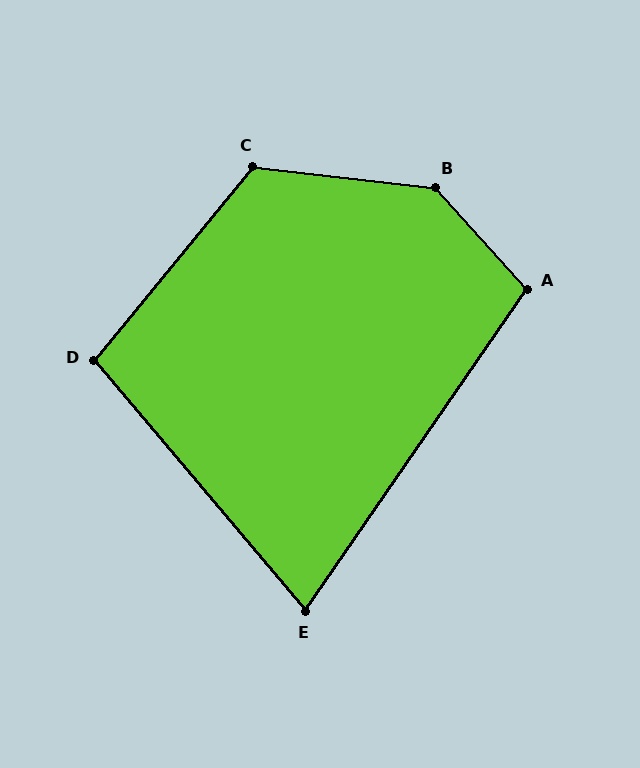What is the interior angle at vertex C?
Approximately 123 degrees (obtuse).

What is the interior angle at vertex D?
Approximately 100 degrees (obtuse).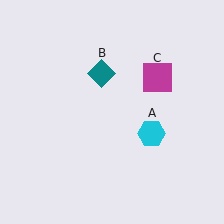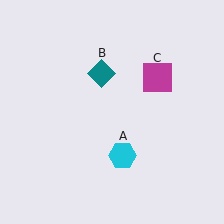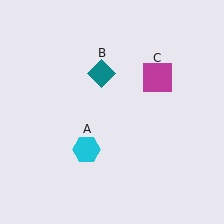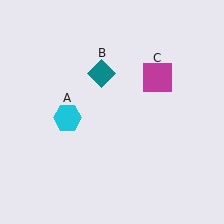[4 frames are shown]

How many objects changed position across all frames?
1 object changed position: cyan hexagon (object A).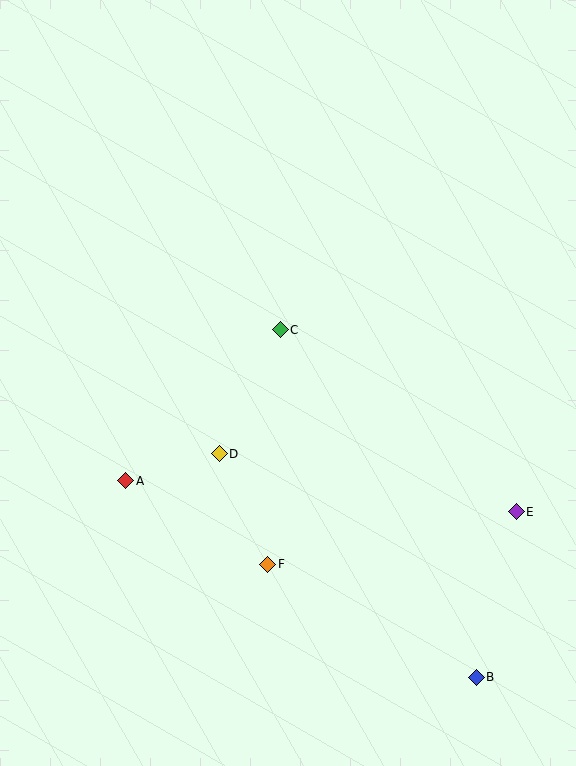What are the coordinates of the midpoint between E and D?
The midpoint between E and D is at (368, 483).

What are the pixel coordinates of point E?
Point E is at (516, 512).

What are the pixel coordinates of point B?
Point B is at (476, 677).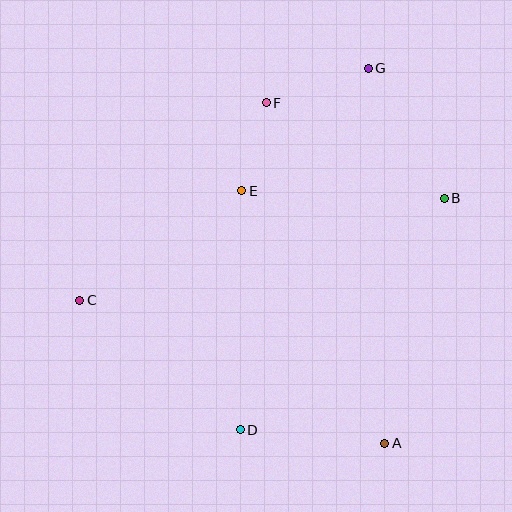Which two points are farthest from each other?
Points D and G are farthest from each other.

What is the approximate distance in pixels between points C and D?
The distance between C and D is approximately 206 pixels.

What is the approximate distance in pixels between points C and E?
The distance between C and E is approximately 196 pixels.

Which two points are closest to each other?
Points E and F are closest to each other.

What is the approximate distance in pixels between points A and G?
The distance between A and G is approximately 375 pixels.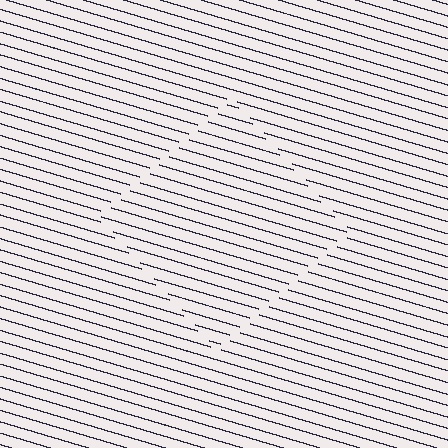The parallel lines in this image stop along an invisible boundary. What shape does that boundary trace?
An illusory square. The interior of the shape contains the same grating, shifted by half a period — the contour is defined by the phase discontinuity where line-ends from the inner and outer gratings abut.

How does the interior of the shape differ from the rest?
The interior of the shape contains the same grating, shifted by half a period — the contour is defined by the phase discontinuity where line-ends from the inner and outer gratings abut.